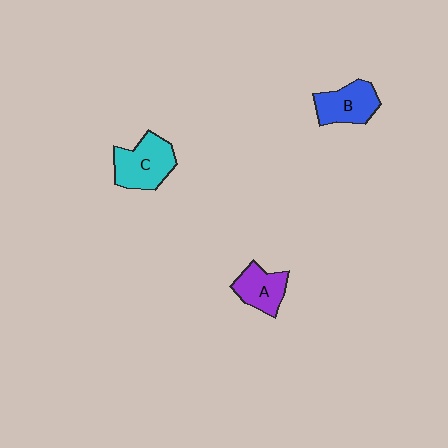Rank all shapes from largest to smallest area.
From largest to smallest: C (cyan), B (blue), A (purple).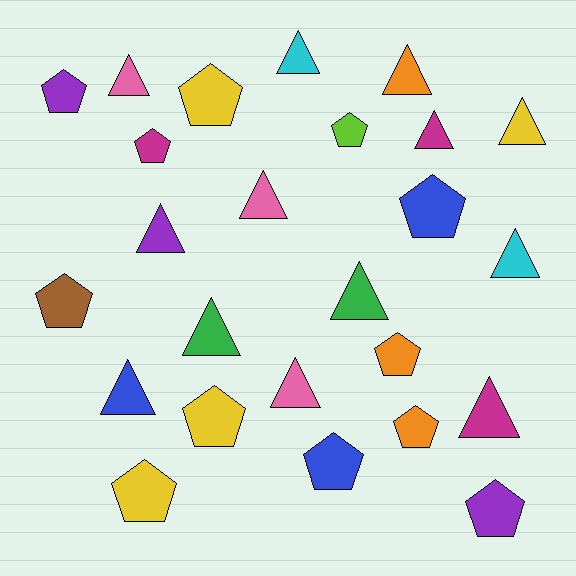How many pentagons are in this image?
There are 12 pentagons.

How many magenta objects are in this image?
There are 3 magenta objects.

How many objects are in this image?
There are 25 objects.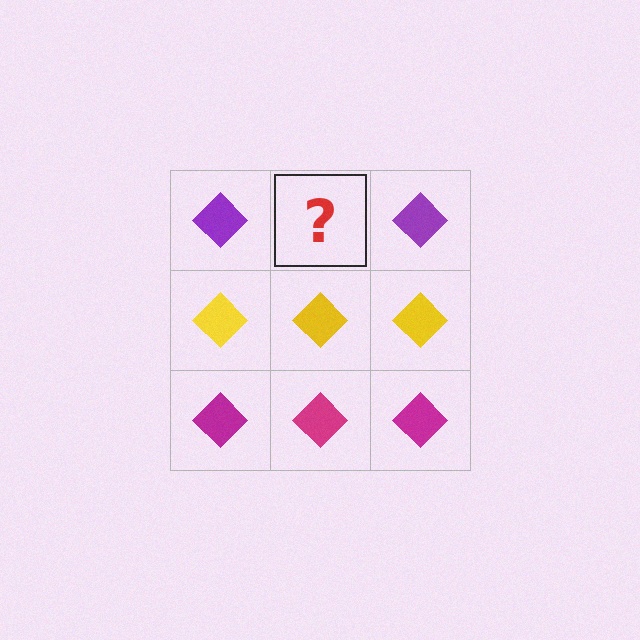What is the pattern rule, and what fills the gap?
The rule is that each row has a consistent color. The gap should be filled with a purple diamond.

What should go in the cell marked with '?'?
The missing cell should contain a purple diamond.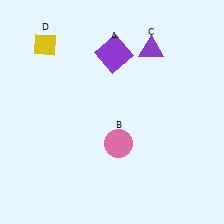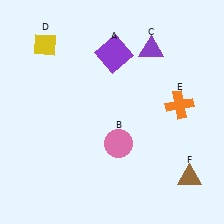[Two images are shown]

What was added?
An orange cross (E), a brown triangle (F) were added in Image 2.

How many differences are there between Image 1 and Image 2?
There are 2 differences between the two images.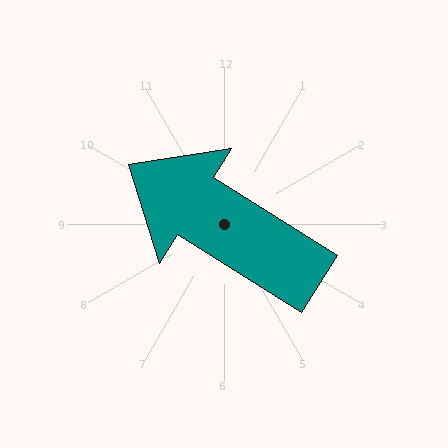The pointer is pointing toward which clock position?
Roughly 10 o'clock.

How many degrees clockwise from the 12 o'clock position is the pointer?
Approximately 302 degrees.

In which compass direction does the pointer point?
Northwest.